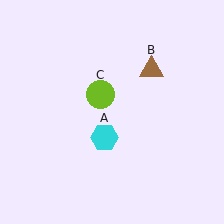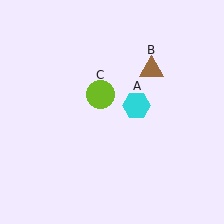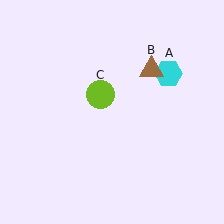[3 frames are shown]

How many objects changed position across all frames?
1 object changed position: cyan hexagon (object A).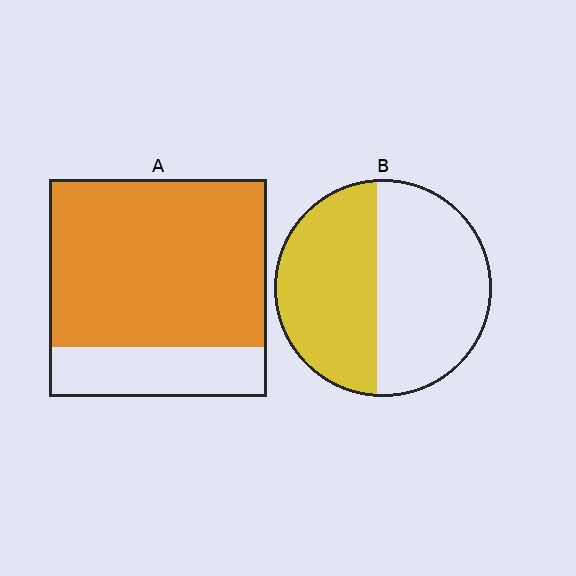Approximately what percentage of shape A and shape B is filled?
A is approximately 75% and B is approximately 45%.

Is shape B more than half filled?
Roughly half.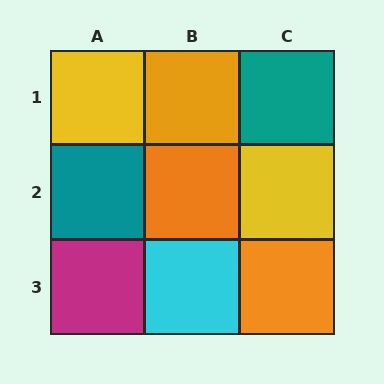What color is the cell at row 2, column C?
Yellow.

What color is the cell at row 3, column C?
Orange.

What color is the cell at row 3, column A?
Magenta.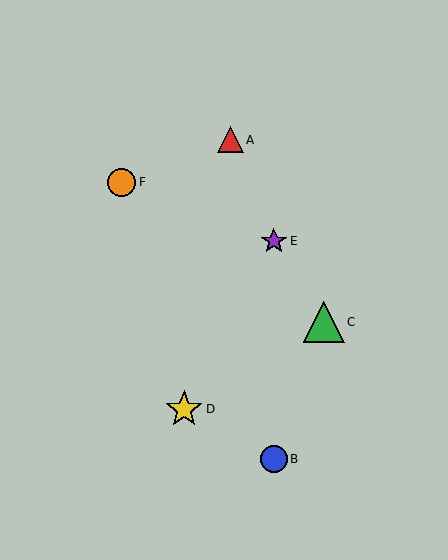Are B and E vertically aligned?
Yes, both are at x≈274.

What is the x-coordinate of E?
Object E is at x≈274.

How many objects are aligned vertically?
2 objects (B, E) are aligned vertically.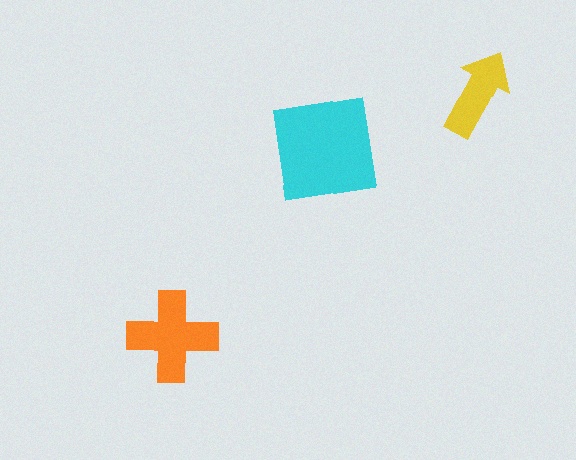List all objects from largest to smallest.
The cyan square, the orange cross, the yellow arrow.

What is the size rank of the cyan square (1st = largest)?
1st.